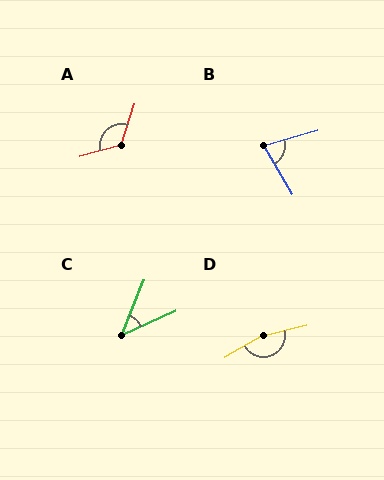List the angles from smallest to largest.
C (44°), B (75°), A (124°), D (163°).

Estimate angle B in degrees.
Approximately 75 degrees.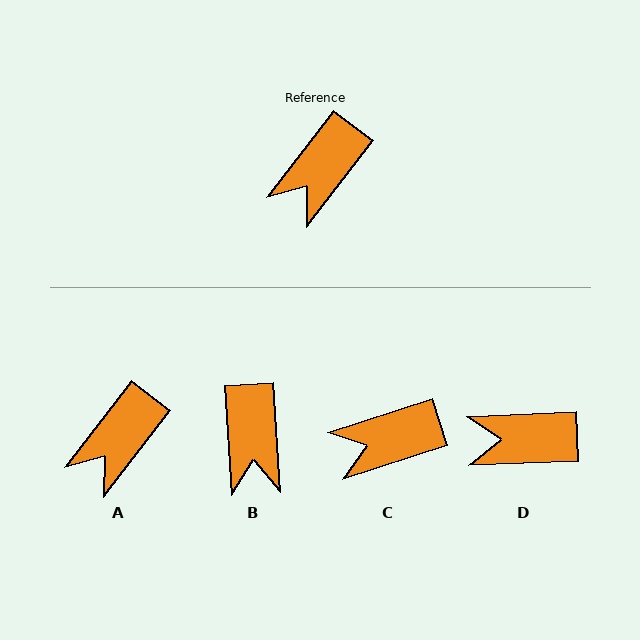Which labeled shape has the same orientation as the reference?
A.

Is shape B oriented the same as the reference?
No, it is off by about 41 degrees.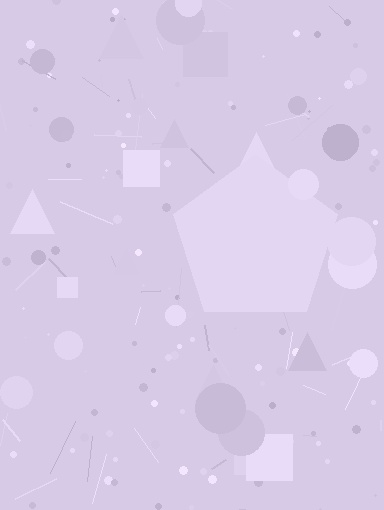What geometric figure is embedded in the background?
A pentagon is embedded in the background.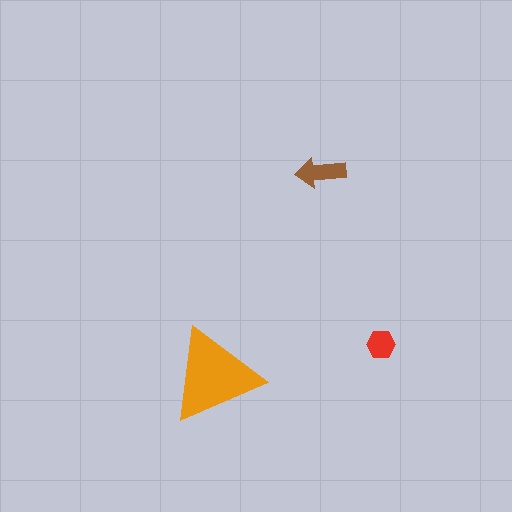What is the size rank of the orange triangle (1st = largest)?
1st.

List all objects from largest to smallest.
The orange triangle, the brown arrow, the red hexagon.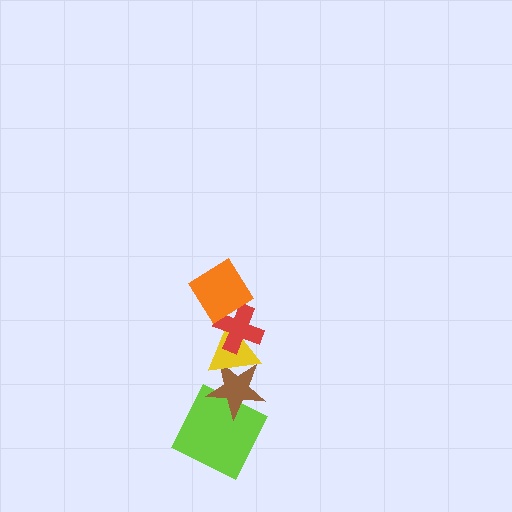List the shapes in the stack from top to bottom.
From top to bottom: the orange diamond, the red cross, the yellow triangle, the brown star, the lime square.